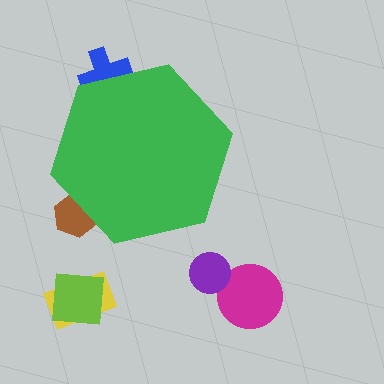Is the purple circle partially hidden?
No, the purple circle is fully visible.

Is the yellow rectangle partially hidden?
No, the yellow rectangle is fully visible.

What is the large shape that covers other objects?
A green hexagon.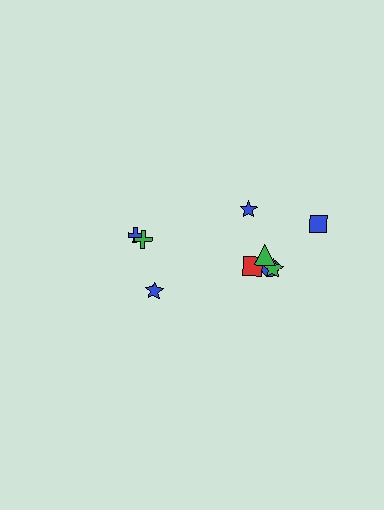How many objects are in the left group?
There are 3 objects.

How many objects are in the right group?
There are 6 objects.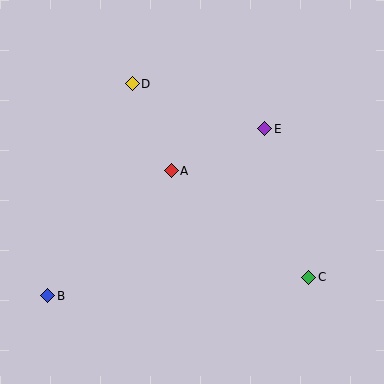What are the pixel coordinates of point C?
Point C is at (309, 277).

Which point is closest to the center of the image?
Point A at (171, 171) is closest to the center.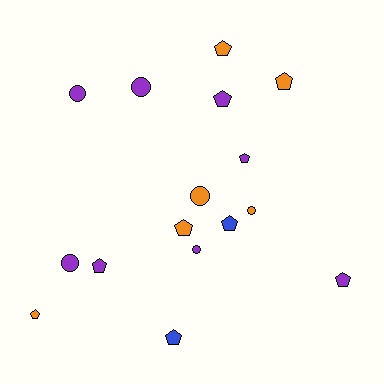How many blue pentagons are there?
There are 2 blue pentagons.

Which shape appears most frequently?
Pentagon, with 10 objects.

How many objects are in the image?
There are 16 objects.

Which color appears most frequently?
Purple, with 8 objects.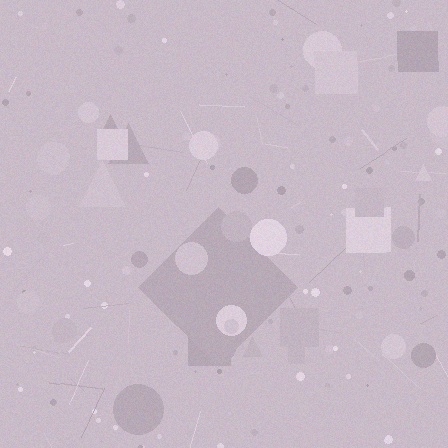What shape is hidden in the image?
A diamond is hidden in the image.